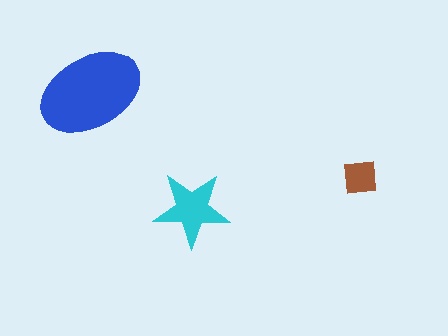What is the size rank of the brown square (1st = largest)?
3rd.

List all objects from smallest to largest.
The brown square, the cyan star, the blue ellipse.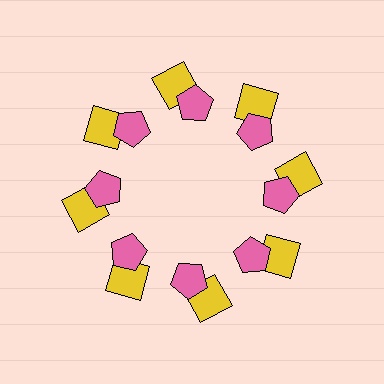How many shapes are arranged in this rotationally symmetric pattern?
There are 16 shapes, arranged in 8 groups of 2.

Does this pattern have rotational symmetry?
Yes, this pattern has 8-fold rotational symmetry. It looks the same after rotating 45 degrees around the center.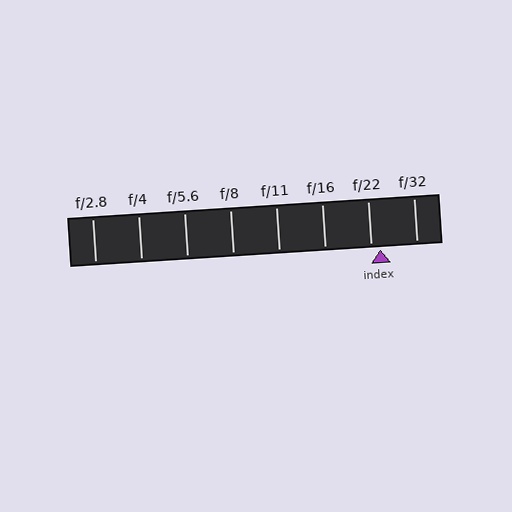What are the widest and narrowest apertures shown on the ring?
The widest aperture shown is f/2.8 and the narrowest is f/32.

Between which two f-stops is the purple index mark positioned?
The index mark is between f/22 and f/32.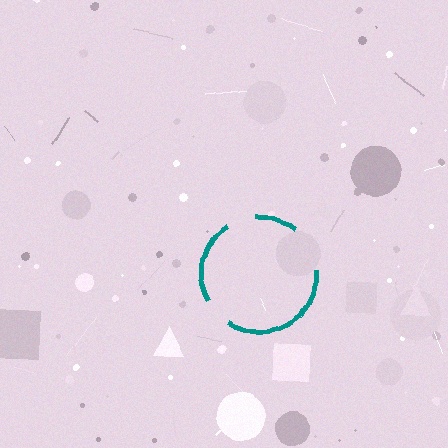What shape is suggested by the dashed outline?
The dashed outline suggests a circle.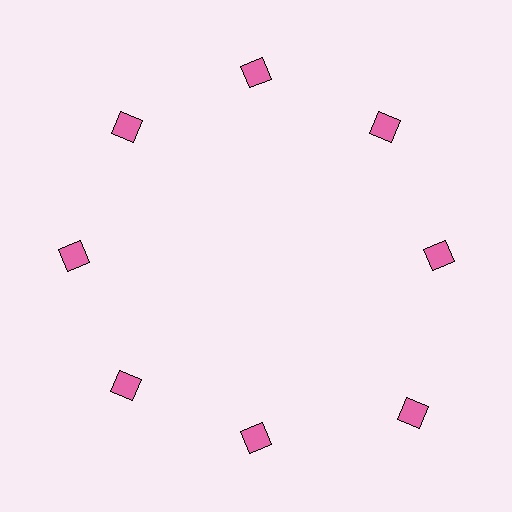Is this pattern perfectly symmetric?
No. The 8 pink squares are arranged in a ring, but one element near the 4 o'clock position is pushed outward from the center, breaking the 8-fold rotational symmetry.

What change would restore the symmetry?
The symmetry would be restored by moving it inward, back onto the ring so that all 8 squares sit at equal angles and equal distance from the center.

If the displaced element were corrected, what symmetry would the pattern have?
It would have 8-fold rotational symmetry — the pattern would map onto itself every 45 degrees.